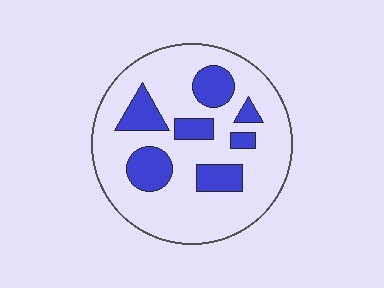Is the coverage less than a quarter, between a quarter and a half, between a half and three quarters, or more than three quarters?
Less than a quarter.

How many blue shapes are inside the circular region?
7.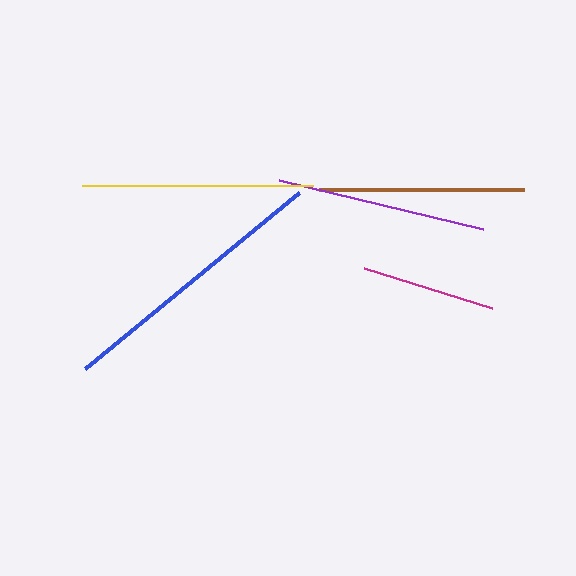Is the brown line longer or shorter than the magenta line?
The brown line is longer than the magenta line.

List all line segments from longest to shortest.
From longest to shortest: blue, yellow, purple, brown, magenta.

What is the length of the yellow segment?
The yellow segment is approximately 231 pixels long.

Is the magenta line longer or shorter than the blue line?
The blue line is longer than the magenta line.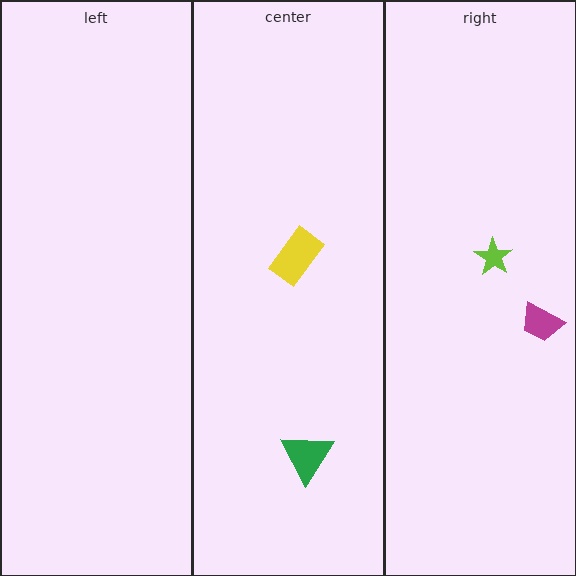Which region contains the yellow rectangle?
The center region.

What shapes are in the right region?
The magenta trapezoid, the lime star.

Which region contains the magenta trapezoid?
The right region.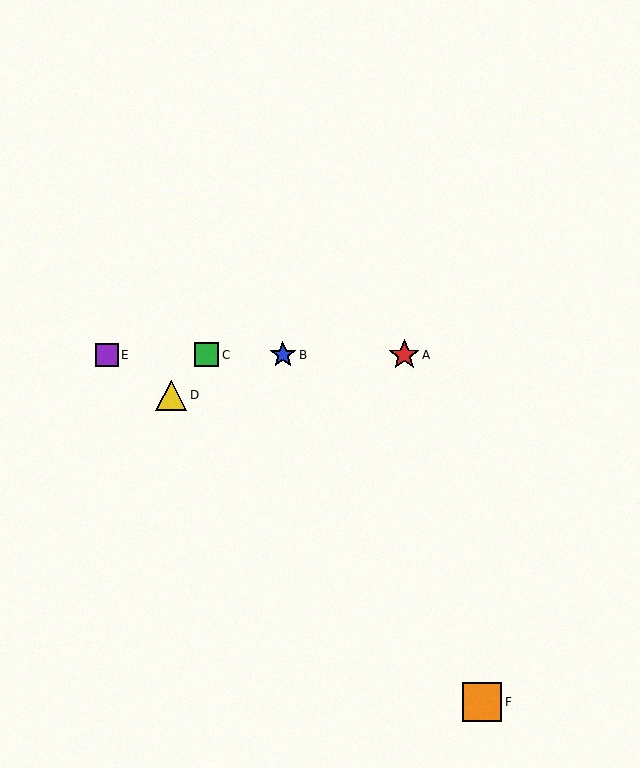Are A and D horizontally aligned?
No, A is at y≈355 and D is at y≈395.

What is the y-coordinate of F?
Object F is at y≈702.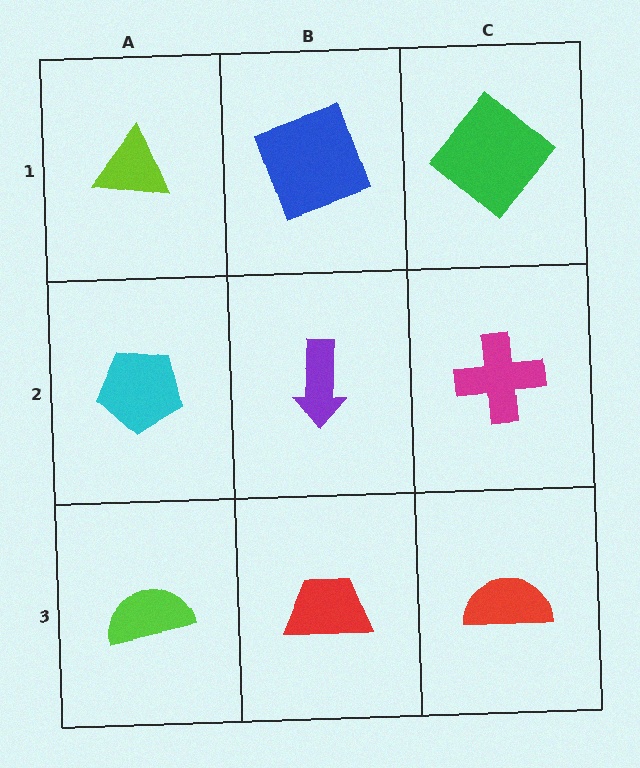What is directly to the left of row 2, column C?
A purple arrow.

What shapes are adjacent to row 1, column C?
A magenta cross (row 2, column C), a blue square (row 1, column B).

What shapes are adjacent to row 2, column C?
A green diamond (row 1, column C), a red semicircle (row 3, column C), a purple arrow (row 2, column B).